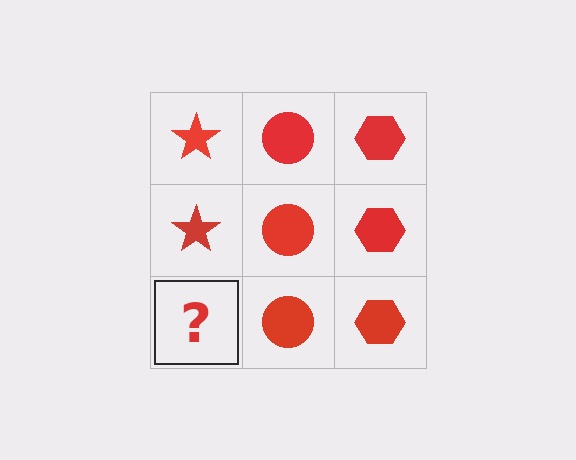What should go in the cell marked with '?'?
The missing cell should contain a red star.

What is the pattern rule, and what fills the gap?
The rule is that each column has a consistent shape. The gap should be filled with a red star.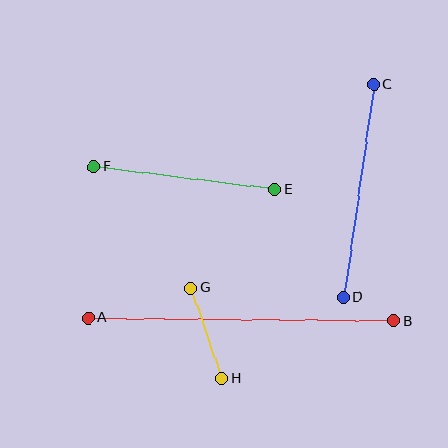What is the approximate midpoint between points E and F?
The midpoint is at approximately (184, 178) pixels.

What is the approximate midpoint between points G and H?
The midpoint is at approximately (206, 333) pixels.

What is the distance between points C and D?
The distance is approximately 215 pixels.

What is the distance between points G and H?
The distance is approximately 96 pixels.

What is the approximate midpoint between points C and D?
The midpoint is at approximately (359, 191) pixels.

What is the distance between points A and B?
The distance is approximately 305 pixels.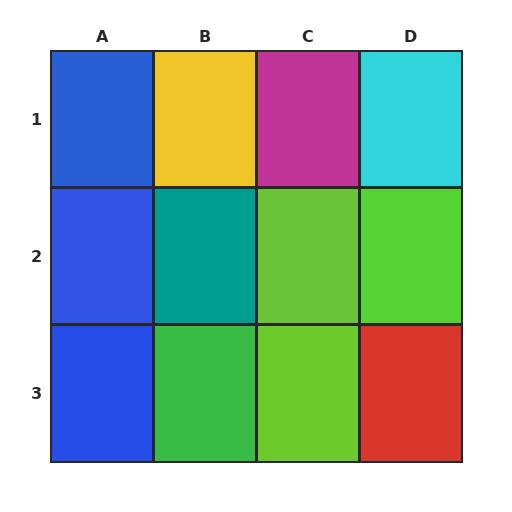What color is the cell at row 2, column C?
Lime.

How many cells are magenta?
1 cell is magenta.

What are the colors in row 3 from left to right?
Blue, green, lime, red.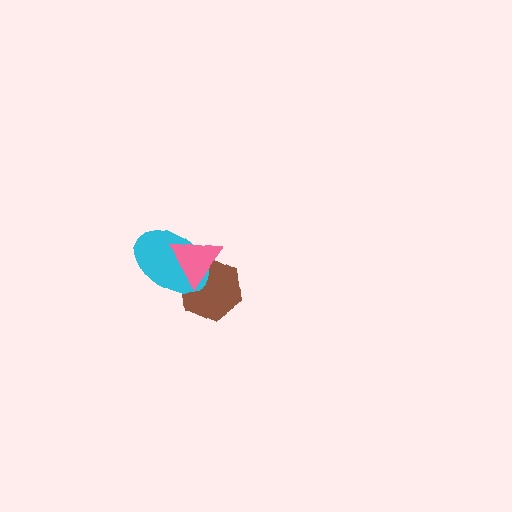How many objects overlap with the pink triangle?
2 objects overlap with the pink triangle.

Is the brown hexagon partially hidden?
Yes, it is partially covered by another shape.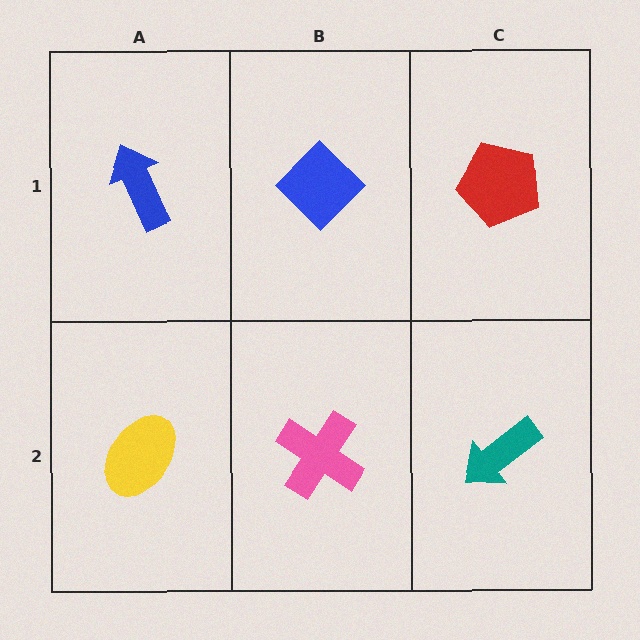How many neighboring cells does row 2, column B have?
3.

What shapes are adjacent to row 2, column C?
A red pentagon (row 1, column C), a pink cross (row 2, column B).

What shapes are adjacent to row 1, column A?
A yellow ellipse (row 2, column A), a blue diamond (row 1, column B).